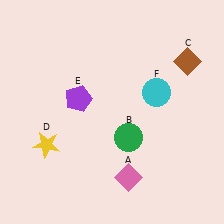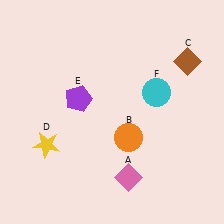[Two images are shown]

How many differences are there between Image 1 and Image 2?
There is 1 difference between the two images.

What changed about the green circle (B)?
In Image 1, B is green. In Image 2, it changed to orange.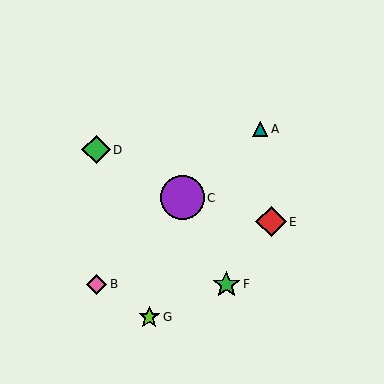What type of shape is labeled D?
Shape D is a green diamond.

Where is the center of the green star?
The center of the green star is at (226, 284).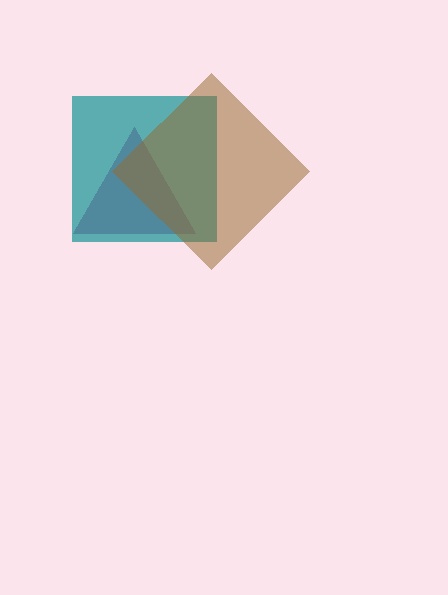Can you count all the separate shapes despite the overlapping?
Yes, there are 3 separate shapes.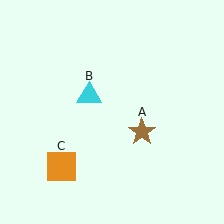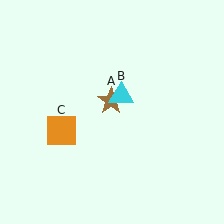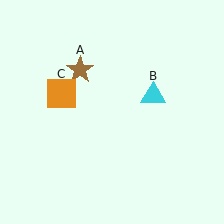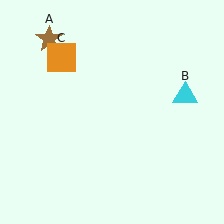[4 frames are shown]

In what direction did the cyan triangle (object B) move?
The cyan triangle (object B) moved right.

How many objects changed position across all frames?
3 objects changed position: brown star (object A), cyan triangle (object B), orange square (object C).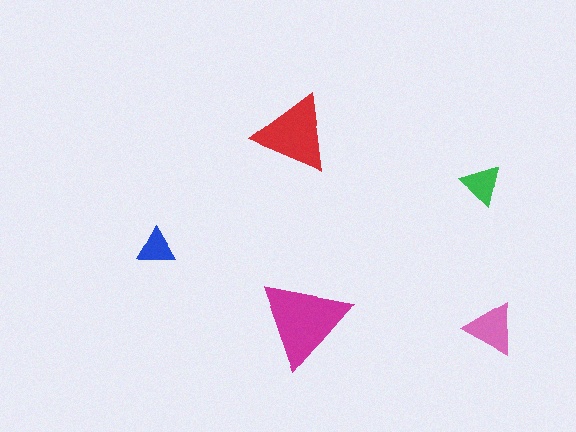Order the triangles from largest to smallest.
the magenta one, the red one, the pink one, the green one, the blue one.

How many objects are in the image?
There are 5 objects in the image.